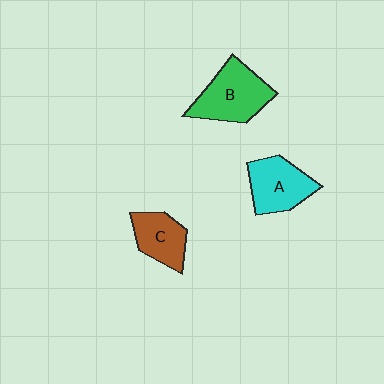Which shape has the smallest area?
Shape C (brown).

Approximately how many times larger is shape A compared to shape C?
Approximately 1.2 times.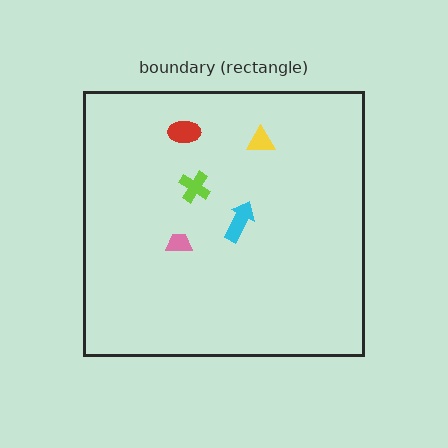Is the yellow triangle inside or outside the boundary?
Inside.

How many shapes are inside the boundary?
5 inside, 0 outside.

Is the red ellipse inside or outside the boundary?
Inside.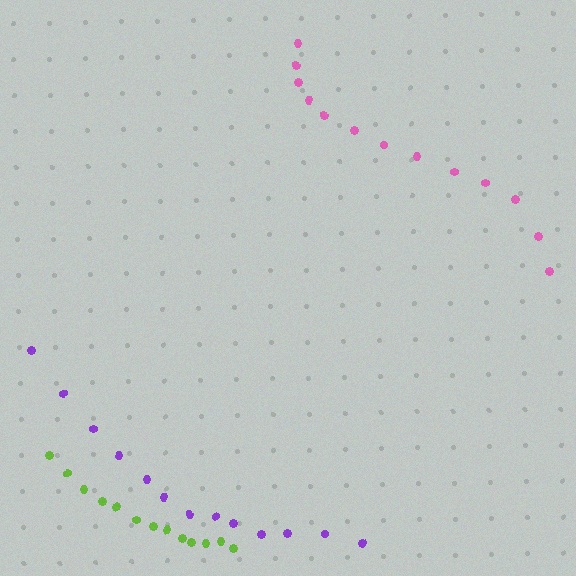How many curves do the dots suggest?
There are 3 distinct paths.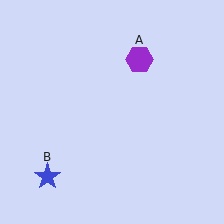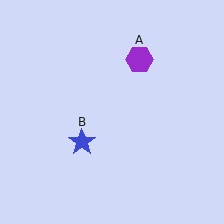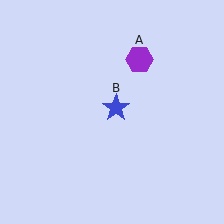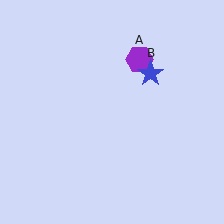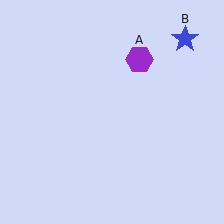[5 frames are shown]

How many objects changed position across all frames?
1 object changed position: blue star (object B).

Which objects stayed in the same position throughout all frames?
Purple hexagon (object A) remained stationary.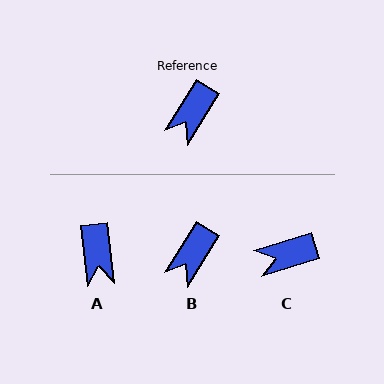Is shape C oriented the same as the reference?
No, it is off by about 41 degrees.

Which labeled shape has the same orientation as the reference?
B.